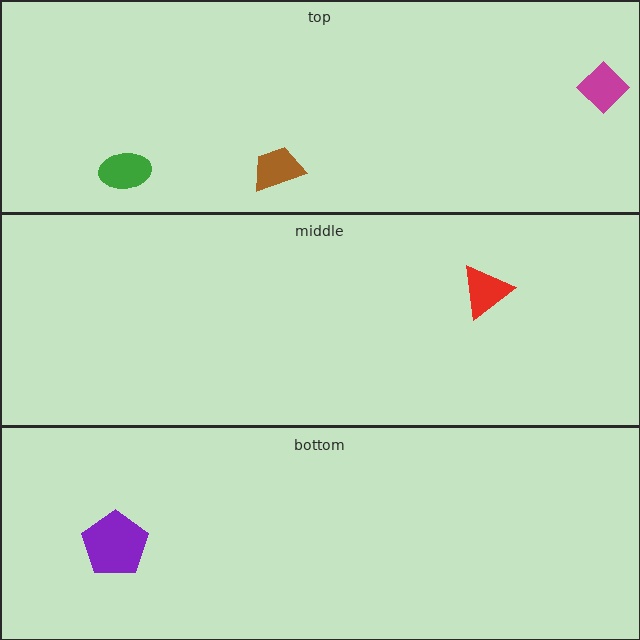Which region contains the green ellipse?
The top region.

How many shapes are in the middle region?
1.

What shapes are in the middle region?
The red triangle.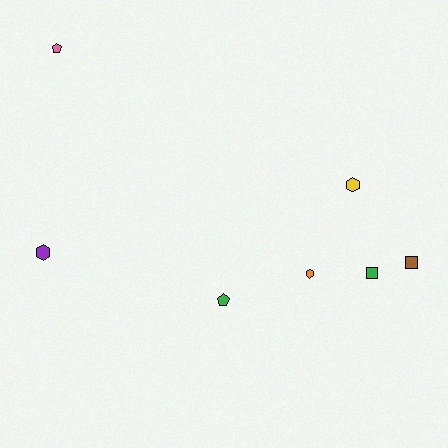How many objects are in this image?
There are 7 objects.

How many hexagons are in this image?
There are 3 hexagons.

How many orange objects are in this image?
There is 1 orange object.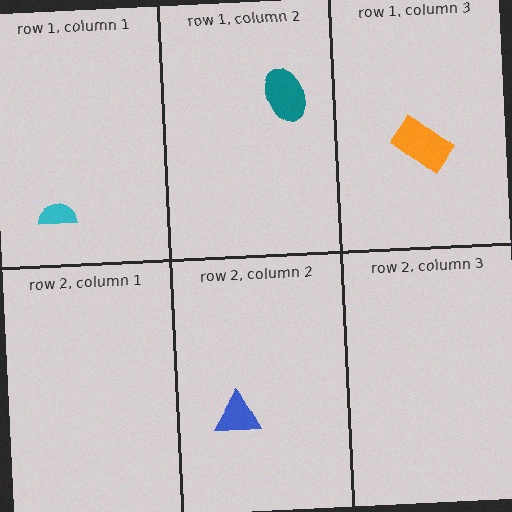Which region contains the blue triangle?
The row 2, column 2 region.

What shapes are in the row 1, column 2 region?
The teal ellipse.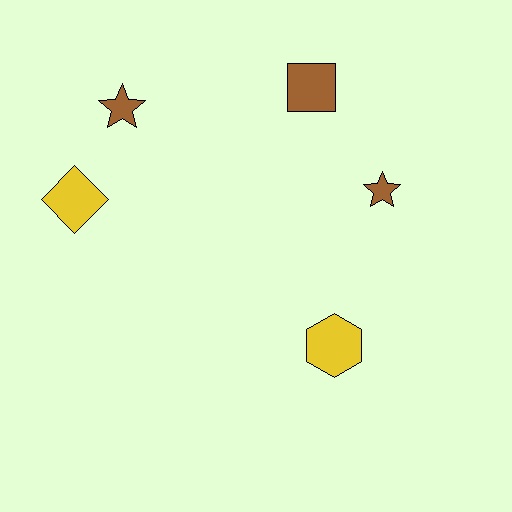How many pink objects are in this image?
There are no pink objects.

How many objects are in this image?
There are 5 objects.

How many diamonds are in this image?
There is 1 diamond.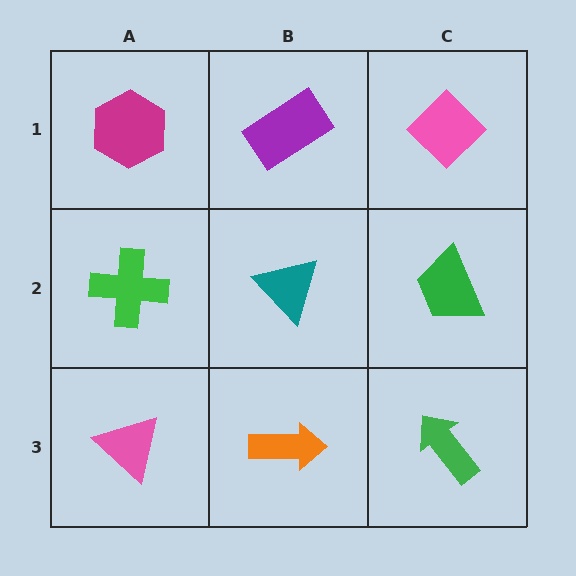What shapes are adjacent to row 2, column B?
A purple rectangle (row 1, column B), an orange arrow (row 3, column B), a green cross (row 2, column A), a green trapezoid (row 2, column C).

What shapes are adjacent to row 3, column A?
A green cross (row 2, column A), an orange arrow (row 3, column B).